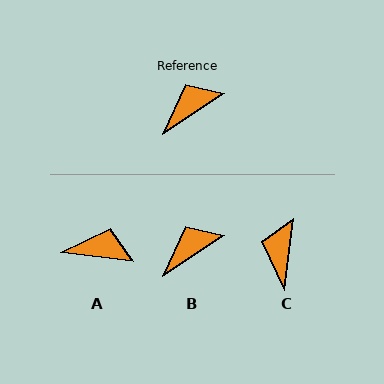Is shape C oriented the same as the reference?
No, it is off by about 49 degrees.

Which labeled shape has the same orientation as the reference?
B.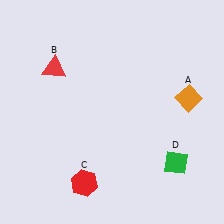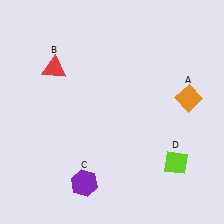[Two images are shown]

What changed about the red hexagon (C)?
In Image 1, C is red. In Image 2, it changed to purple.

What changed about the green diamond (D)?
In Image 1, D is green. In Image 2, it changed to lime.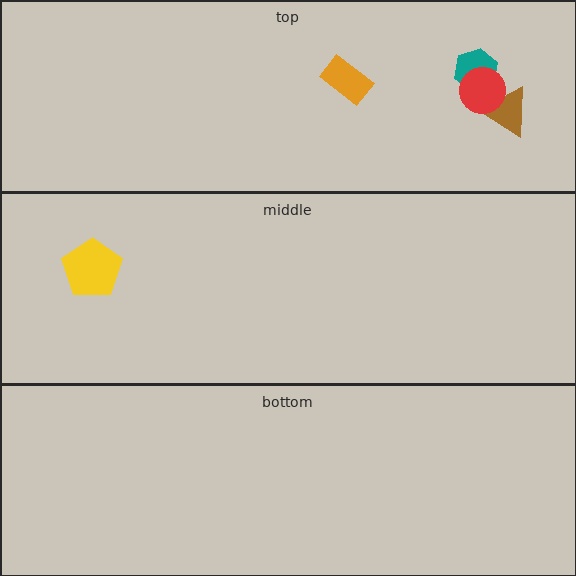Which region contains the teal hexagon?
The top region.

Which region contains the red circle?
The top region.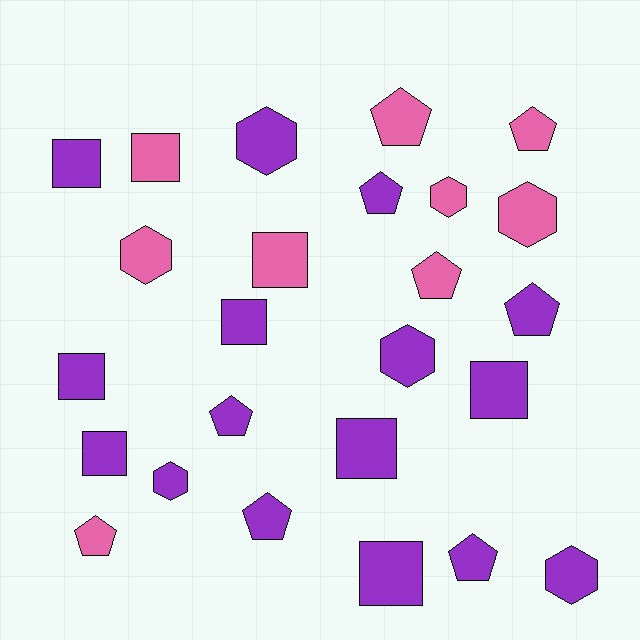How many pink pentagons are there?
There are 4 pink pentagons.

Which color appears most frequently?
Purple, with 16 objects.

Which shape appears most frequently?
Square, with 9 objects.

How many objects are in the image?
There are 25 objects.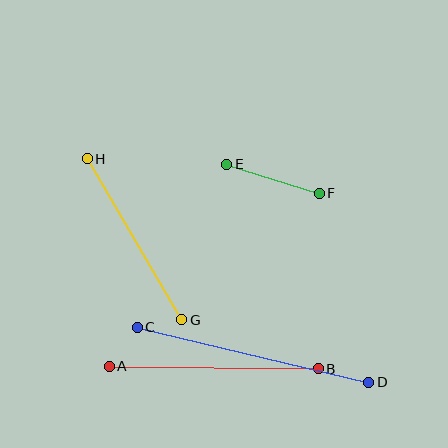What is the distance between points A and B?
The distance is approximately 209 pixels.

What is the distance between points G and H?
The distance is approximately 187 pixels.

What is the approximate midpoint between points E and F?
The midpoint is at approximately (273, 179) pixels.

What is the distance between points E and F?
The distance is approximately 97 pixels.